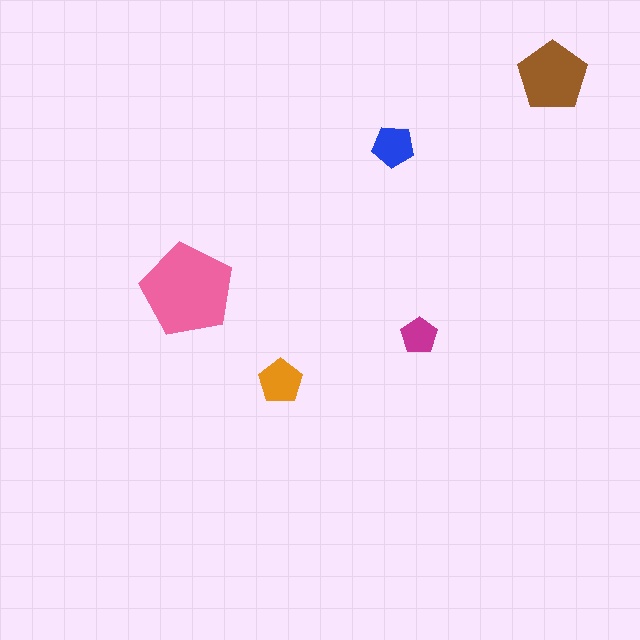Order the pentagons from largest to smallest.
the pink one, the brown one, the orange one, the blue one, the magenta one.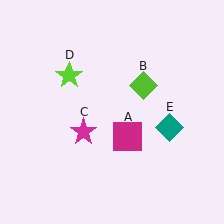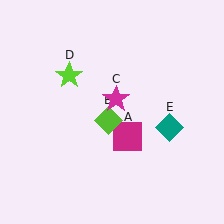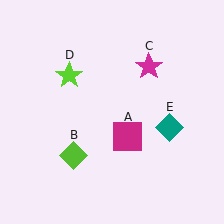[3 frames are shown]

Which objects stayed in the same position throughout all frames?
Magenta square (object A) and lime star (object D) and teal diamond (object E) remained stationary.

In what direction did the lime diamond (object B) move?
The lime diamond (object B) moved down and to the left.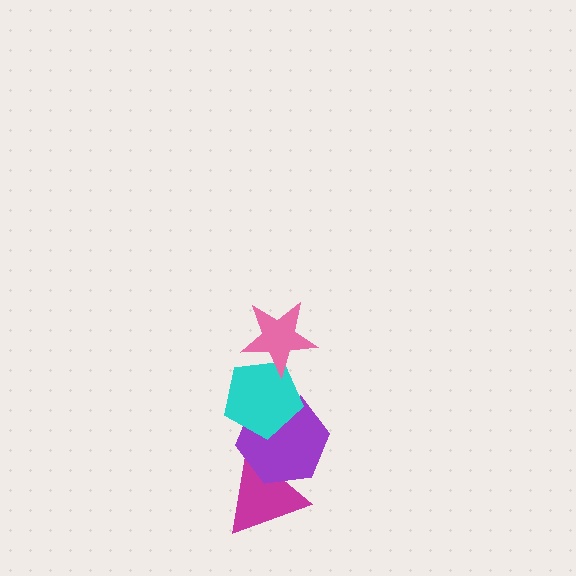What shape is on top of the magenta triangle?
The purple hexagon is on top of the magenta triangle.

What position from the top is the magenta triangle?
The magenta triangle is 4th from the top.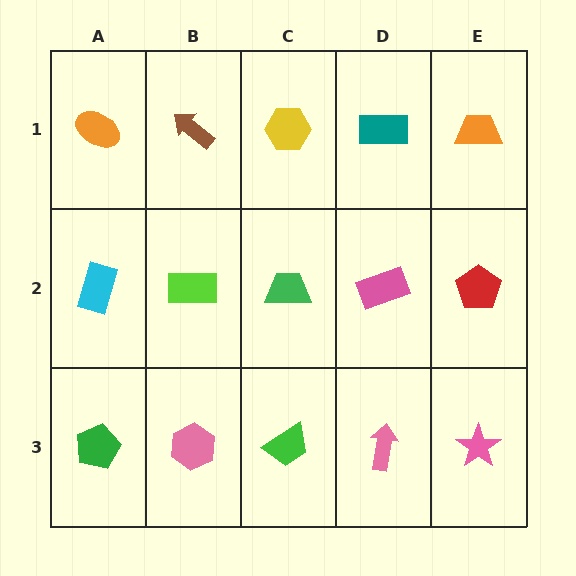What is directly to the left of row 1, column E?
A teal rectangle.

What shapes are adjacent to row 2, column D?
A teal rectangle (row 1, column D), a pink arrow (row 3, column D), a green trapezoid (row 2, column C), a red pentagon (row 2, column E).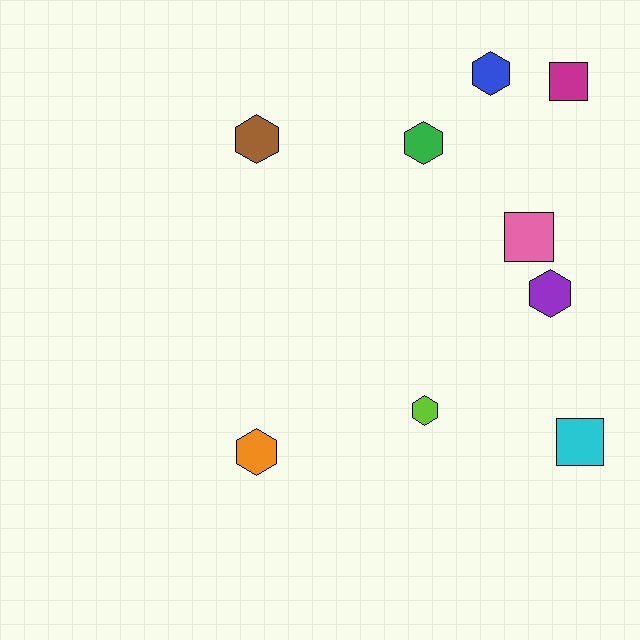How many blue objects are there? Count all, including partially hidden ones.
There is 1 blue object.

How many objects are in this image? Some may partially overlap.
There are 9 objects.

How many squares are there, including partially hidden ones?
There are 3 squares.